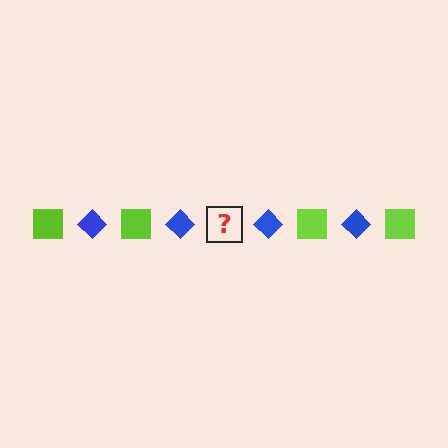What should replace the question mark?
The question mark should be replaced with a lime square.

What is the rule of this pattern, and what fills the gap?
The rule is that the pattern alternates between lime square and blue diamond. The gap should be filled with a lime square.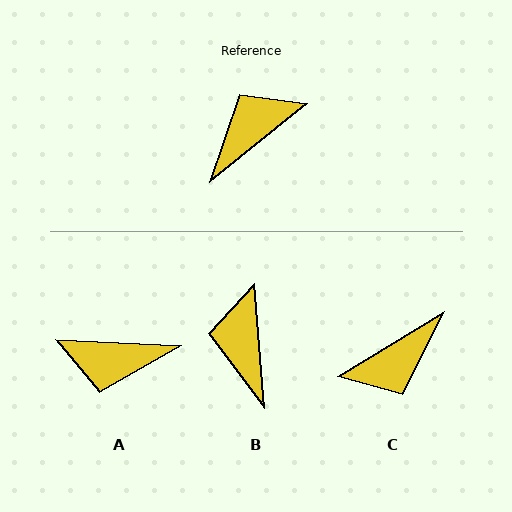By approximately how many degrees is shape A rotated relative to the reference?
Approximately 138 degrees counter-clockwise.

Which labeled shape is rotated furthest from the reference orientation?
C, about 172 degrees away.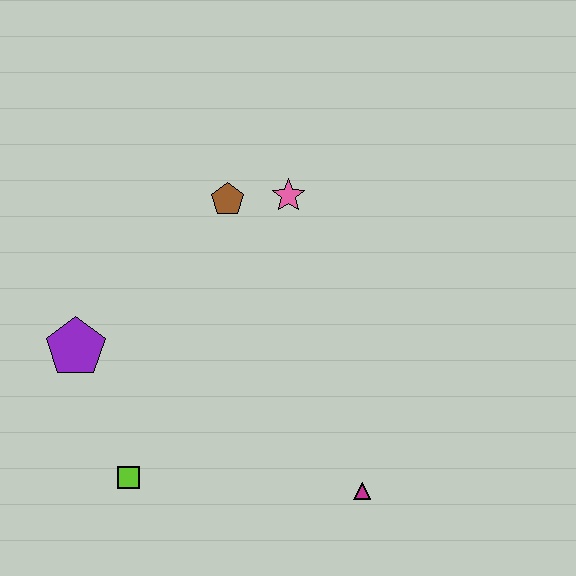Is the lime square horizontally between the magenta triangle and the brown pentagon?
No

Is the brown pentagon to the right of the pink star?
No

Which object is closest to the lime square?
The purple pentagon is closest to the lime square.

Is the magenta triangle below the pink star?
Yes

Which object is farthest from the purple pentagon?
The magenta triangle is farthest from the purple pentagon.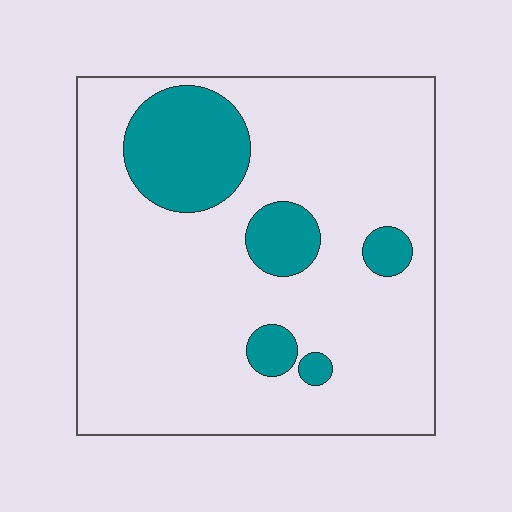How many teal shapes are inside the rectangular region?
5.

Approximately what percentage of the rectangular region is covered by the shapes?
Approximately 15%.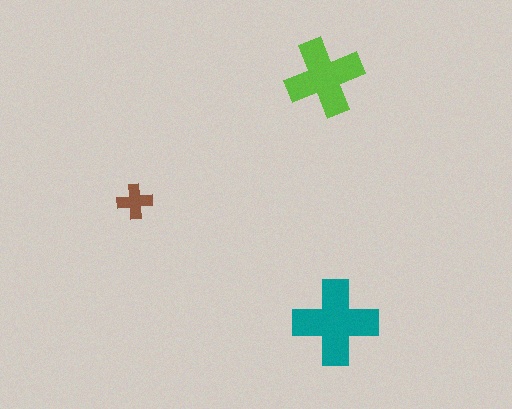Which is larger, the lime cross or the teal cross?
The teal one.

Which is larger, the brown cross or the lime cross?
The lime one.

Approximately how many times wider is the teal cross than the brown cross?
About 2.5 times wider.